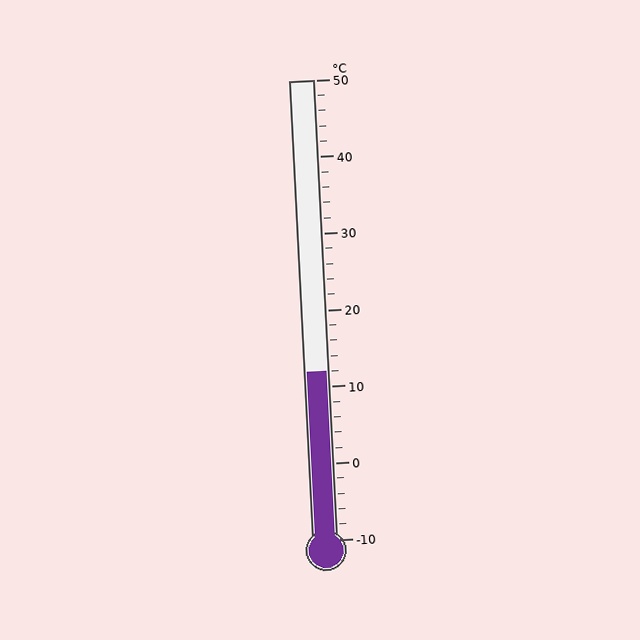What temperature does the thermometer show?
The thermometer shows approximately 12°C.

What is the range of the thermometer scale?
The thermometer scale ranges from -10°C to 50°C.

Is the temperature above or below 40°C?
The temperature is below 40°C.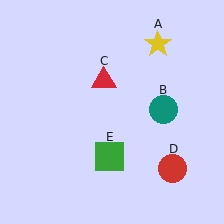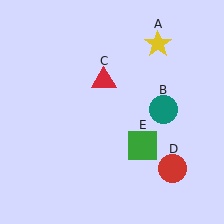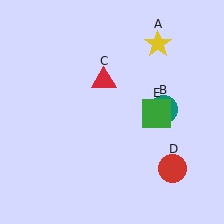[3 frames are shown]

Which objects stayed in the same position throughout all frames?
Yellow star (object A) and teal circle (object B) and red triangle (object C) and red circle (object D) remained stationary.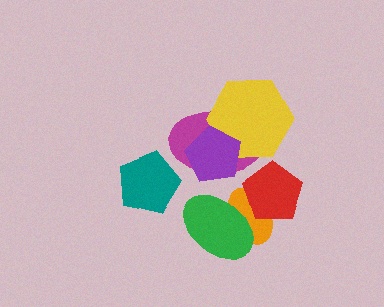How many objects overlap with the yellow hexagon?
2 objects overlap with the yellow hexagon.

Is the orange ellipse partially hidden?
Yes, it is partially covered by another shape.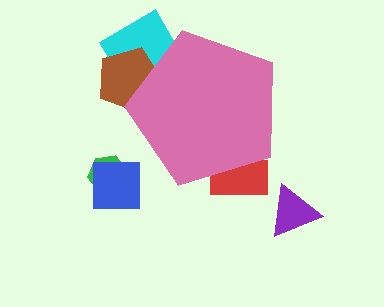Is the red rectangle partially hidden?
Yes, the red rectangle is partially hidden behind the pink pentagon.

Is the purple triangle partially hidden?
No, the purple triangle is fully visible.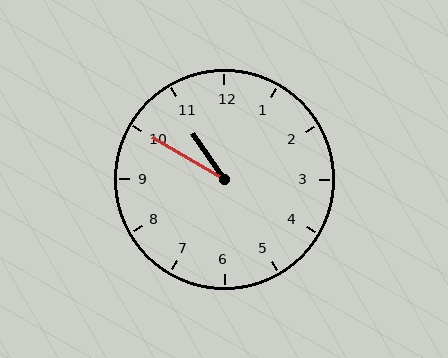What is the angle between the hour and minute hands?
Approximately 25 degrees.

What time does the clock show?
10:50.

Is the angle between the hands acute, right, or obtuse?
It is acute.